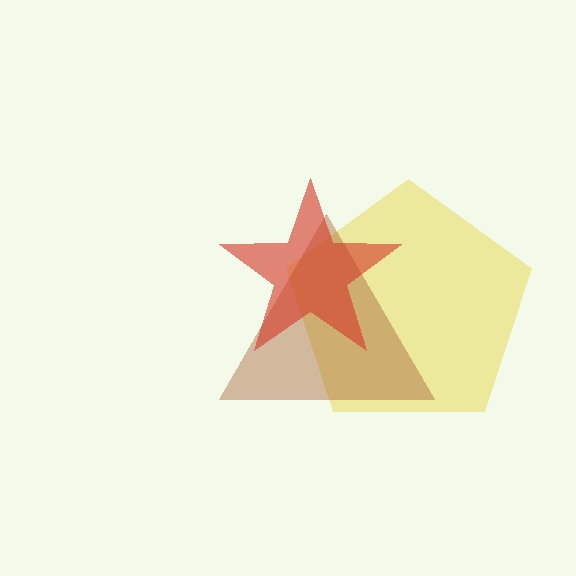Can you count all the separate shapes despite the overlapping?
Yes, there are 3 separate shapes.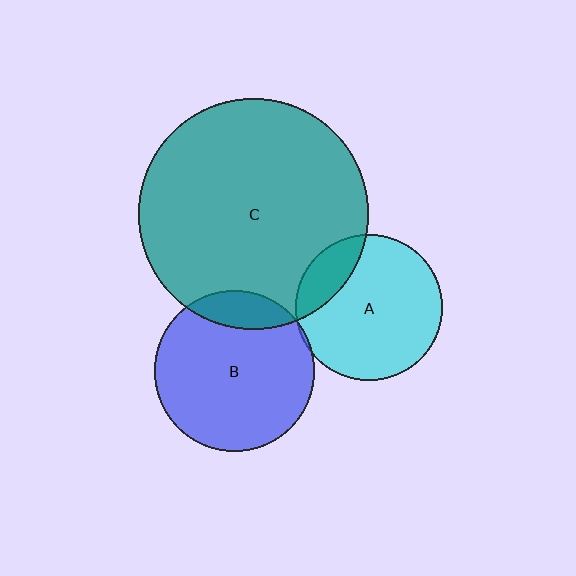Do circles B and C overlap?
Yes.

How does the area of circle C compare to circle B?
Approximately 2.1 times.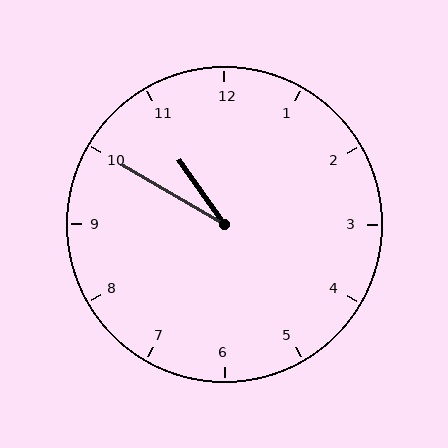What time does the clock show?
10:50.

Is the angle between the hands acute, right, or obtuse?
It is acute.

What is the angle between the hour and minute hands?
Approximately 25 degrees.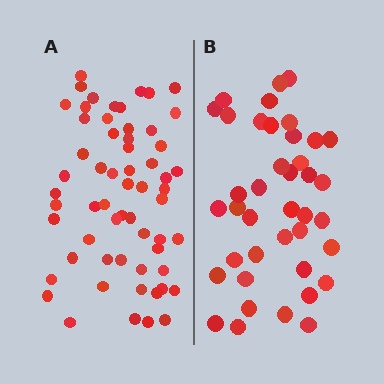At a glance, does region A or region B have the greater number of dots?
Region A (the left region) has more dots.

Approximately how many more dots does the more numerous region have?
Region A has approximately 20 more dots than region B.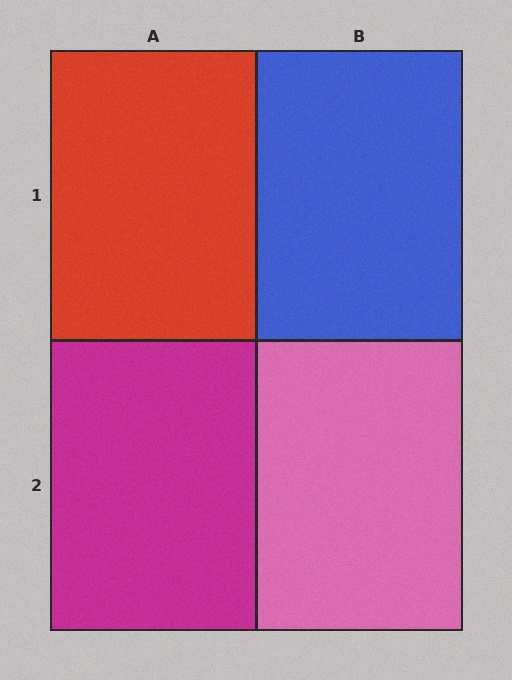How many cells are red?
1 cell is red.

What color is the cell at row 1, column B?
Blue.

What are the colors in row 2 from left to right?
Magenta, pink.